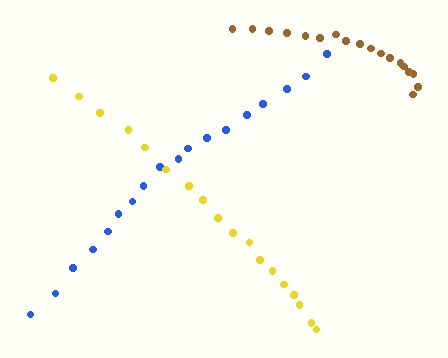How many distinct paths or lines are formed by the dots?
There are 3 distinct paths.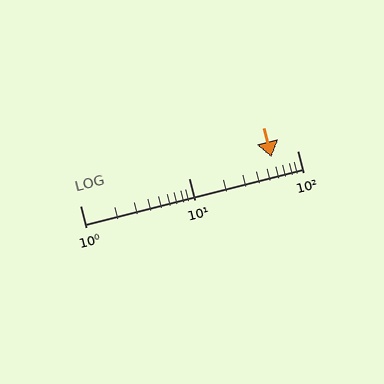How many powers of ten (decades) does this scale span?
The scale spans 2 decades, from 1 to 100.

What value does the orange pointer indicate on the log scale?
The pointer indicates approximately 58.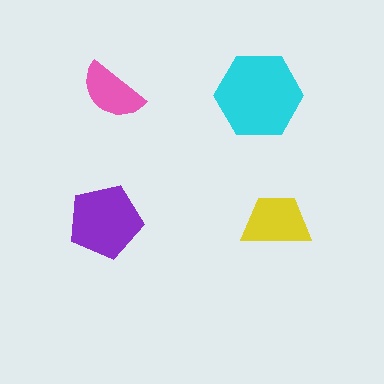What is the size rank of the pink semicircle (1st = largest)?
4th.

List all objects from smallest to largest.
The pink semicircle, the yellow trapezoid, the purple pentagon, the cyan hexagon.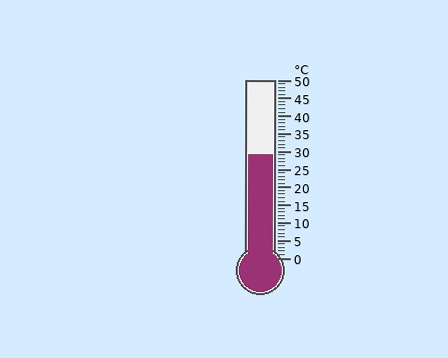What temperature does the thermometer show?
The thermometer shows approximately 29°C.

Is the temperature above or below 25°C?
The temperature is above 25°C.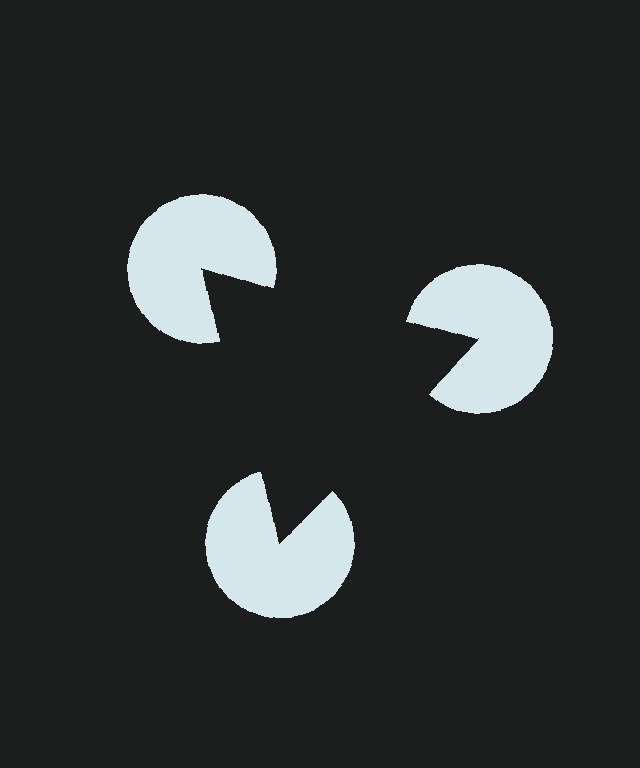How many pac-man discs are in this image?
There are 3 — one at each vertex of the illusory triangle.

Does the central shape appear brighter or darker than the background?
It typically appears slightly darker than the background, even though no actual brightness change is drawn.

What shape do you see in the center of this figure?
An illusory triangle — its edges are inferred from the aligned wedge cuts in the pac-man discs, not physically drawn.